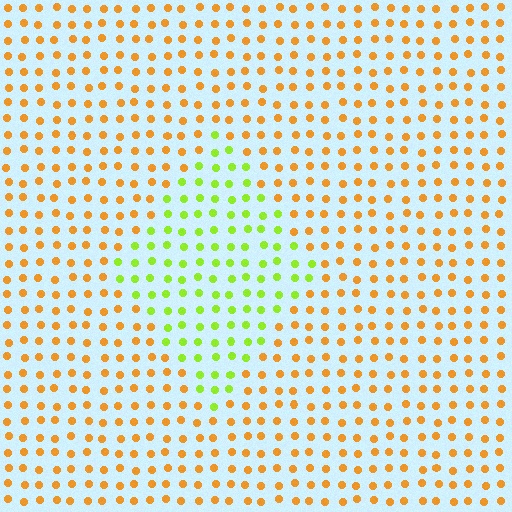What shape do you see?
I see a diamond.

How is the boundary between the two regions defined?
The boundary is defined purely by a slight shift in hue (about 56 degrees). Spacing, size, and orientation are identical on both sides.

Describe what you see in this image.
The image is filled with small orange elements in a uniform arrangement. A diamond-shaped region is visible where the elements are tinted to a slightly different hue, forming a subtle color boundary.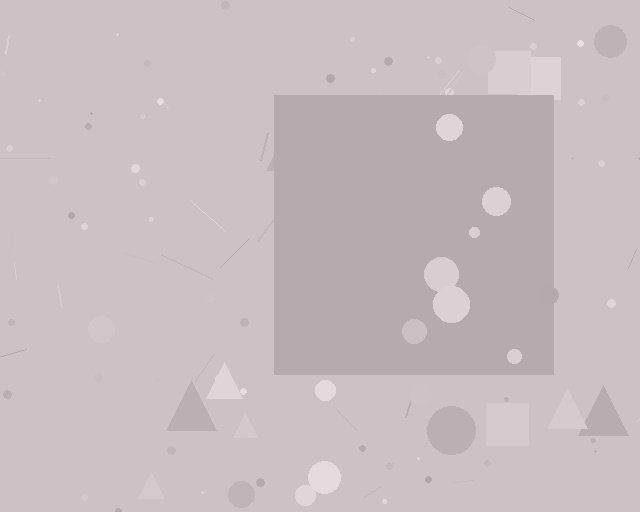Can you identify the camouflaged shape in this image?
The camouflaged shape is a square.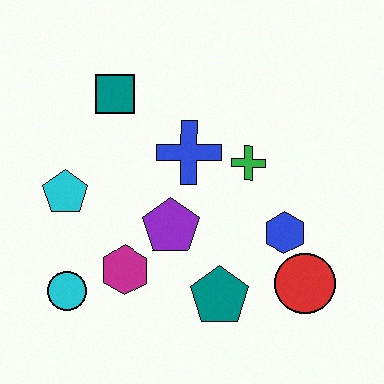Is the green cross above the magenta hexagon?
Yes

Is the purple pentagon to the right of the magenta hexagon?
Yes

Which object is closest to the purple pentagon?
The magenta hexagon is closest to the purple pentagon.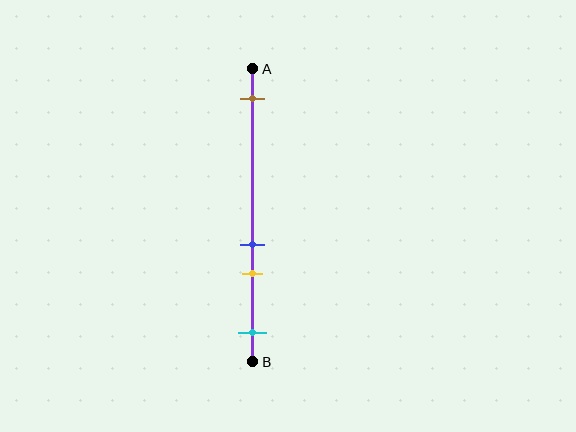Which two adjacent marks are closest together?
The blue and yellow marks are the closest adjacent pair.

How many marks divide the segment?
There are 4 marks dividing the segment.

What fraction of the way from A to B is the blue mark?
The blue mark is approximately 60% (0.6) of the way from A to B.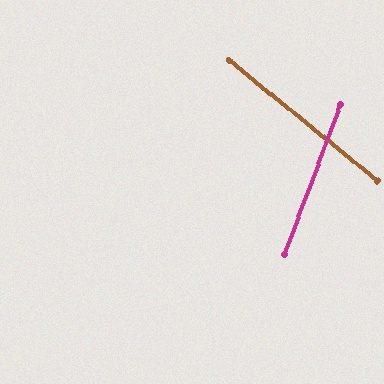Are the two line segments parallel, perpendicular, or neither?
Neither parallel nor perpendicular — they differ by about 71°.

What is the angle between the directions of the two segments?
Approximately 71 degrees.